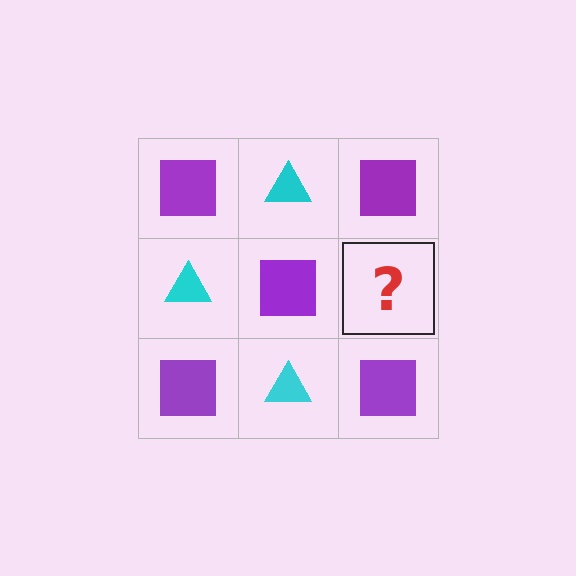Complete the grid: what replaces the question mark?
The question mark should be replaced with a cyan triangle.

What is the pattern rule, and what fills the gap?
The rule is that it alternates purple square and cyan triangle in a checkerboard pattern. The gap should be filled with a cyan triangle.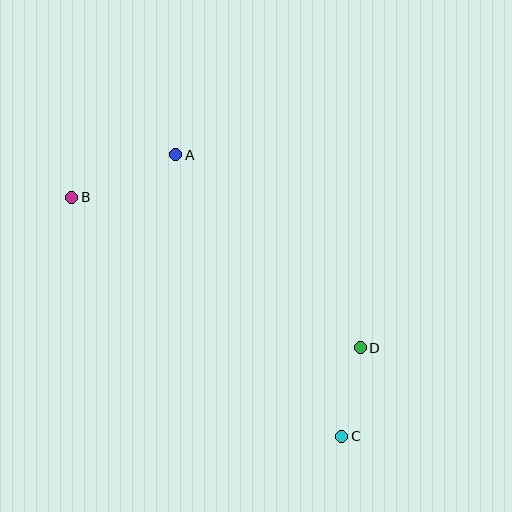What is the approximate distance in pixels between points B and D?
The distance between B and D is approximately 325 pixels.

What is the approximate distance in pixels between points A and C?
The distance between A and C is approximately 327 pixels.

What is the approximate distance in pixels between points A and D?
The distance between A and D is approximately 267 pixels.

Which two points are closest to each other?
Points C and D are closest to each other.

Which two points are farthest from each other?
Points B and C are farthest from each other.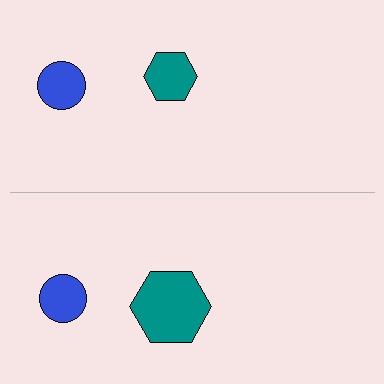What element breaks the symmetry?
The teal hexagon on the bottom side has a different size than its mirror counterpart.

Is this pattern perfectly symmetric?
No, the pattern is not perfectly symmetric. The teal hexagon on the bottom side has a different size than its mirror counterpart.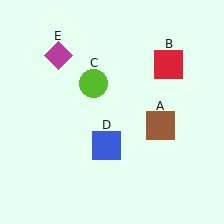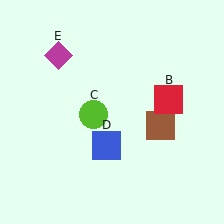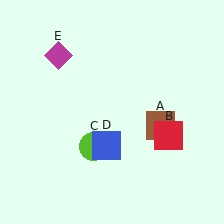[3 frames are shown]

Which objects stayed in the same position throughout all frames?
Brown square (object A) and blue square (object D) and magenta diamond (object E) remained stationary.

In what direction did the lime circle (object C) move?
The lime circle (object C) moved down.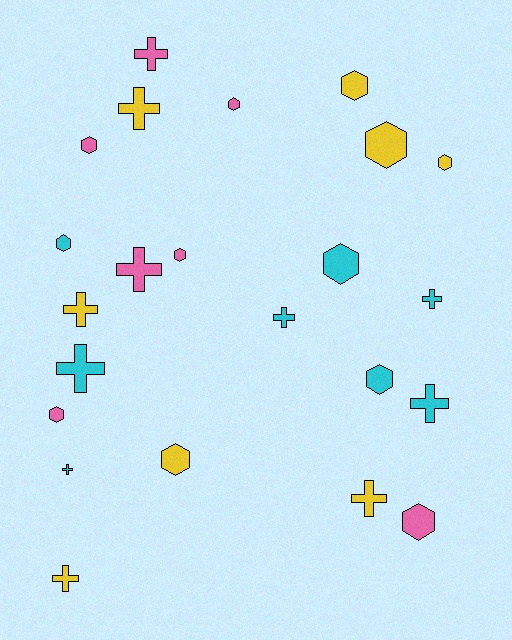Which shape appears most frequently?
Hexagon, with 12 objects.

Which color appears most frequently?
Cyan, with 8 objects.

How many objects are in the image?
There are 23 objects.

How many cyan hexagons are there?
There are 3 cyan hexagons.